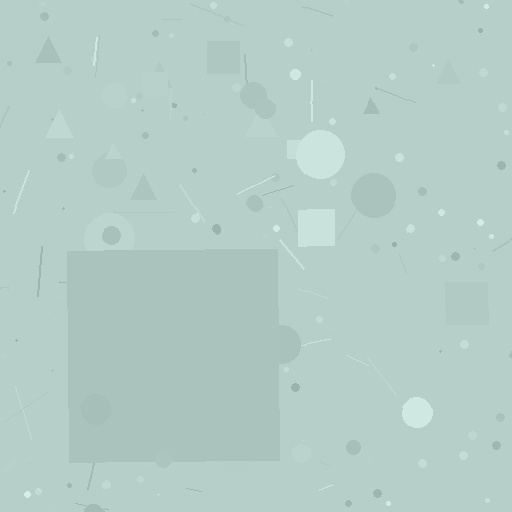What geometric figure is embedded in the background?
A square is embedded in the background.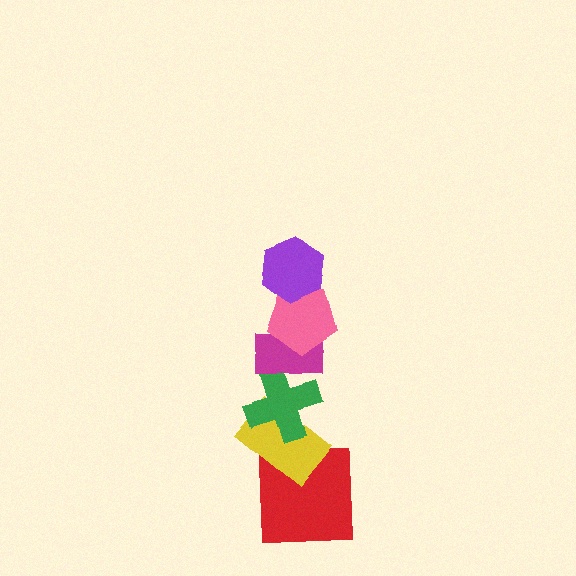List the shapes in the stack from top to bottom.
From top to bottom: the purple hexagon, the pink pentagon, the magenta rectangle, the green cross, the yellow rectangle, the red square.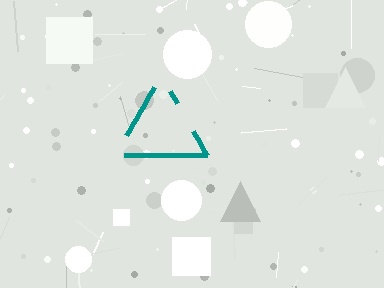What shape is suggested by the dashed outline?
The dashed outline suggests a triangle.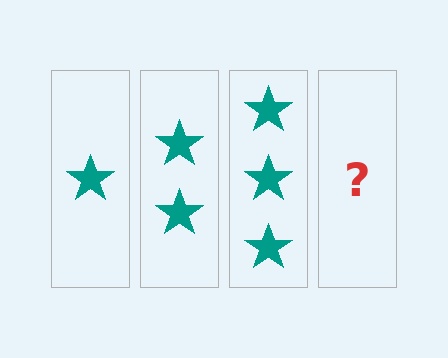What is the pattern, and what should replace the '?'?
The pattern is that each step adds one more star. The '?' should be 4 stars.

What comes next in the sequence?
The next element should be 4 stars.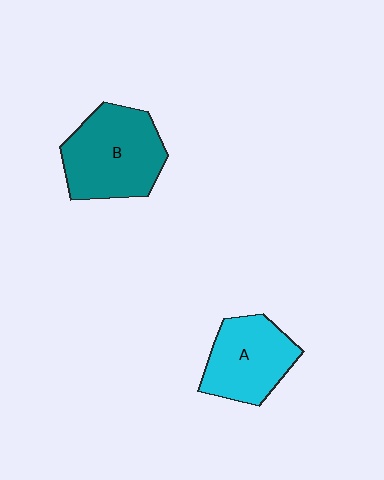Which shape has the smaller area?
Shape A (cyan).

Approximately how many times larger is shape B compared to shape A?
Approximately 1.3 times.